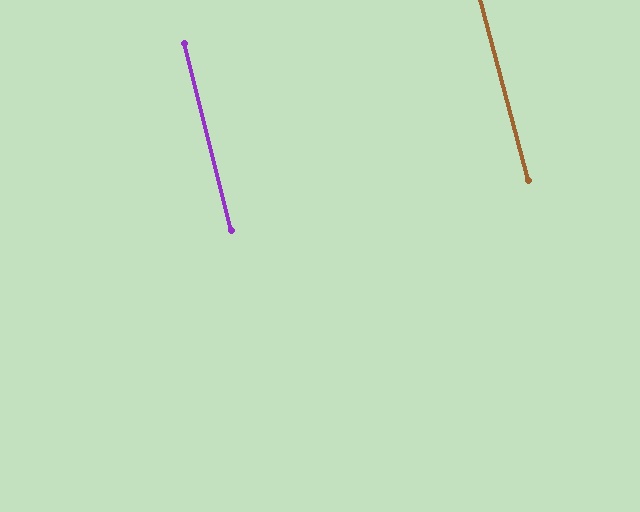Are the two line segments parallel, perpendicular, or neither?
Parallel — their directions differ by only 0.5°.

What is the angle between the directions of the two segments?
Approximately 1 degree.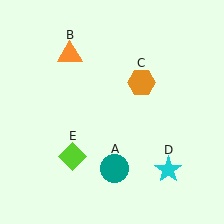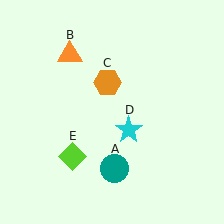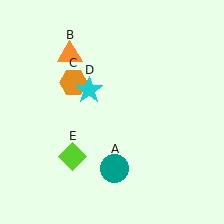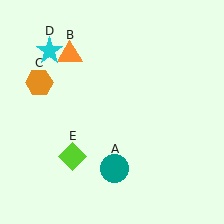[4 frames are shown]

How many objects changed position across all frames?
2 objects changed position: orange hexagon (object C), cyan star (object D).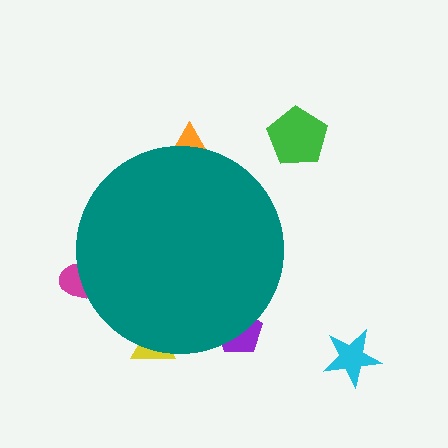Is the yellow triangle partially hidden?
Yes, the yellow triangle is partially hidden behind the teal circle.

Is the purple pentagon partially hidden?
Yes, the purple pentagon is partially hidden behind the teal circle.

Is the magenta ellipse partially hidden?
Yes, the magenta ellipse is partially hidden behind the teal circle.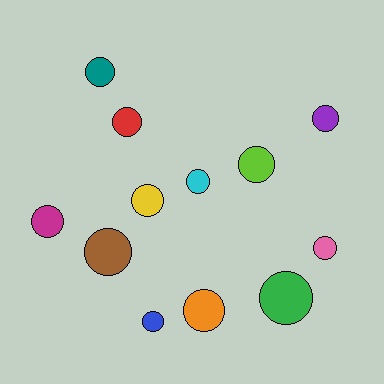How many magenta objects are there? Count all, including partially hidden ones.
There is 1 magenta object.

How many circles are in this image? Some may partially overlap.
There are 12 circles.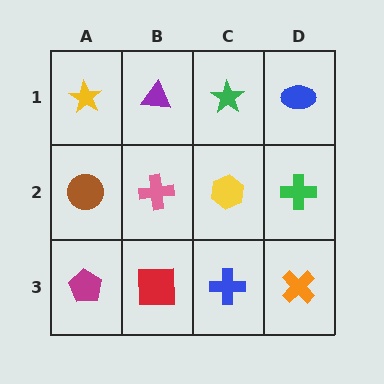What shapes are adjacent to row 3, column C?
A yellow hexagon (row 2, column C), a red square (row 3, column B), an orange cross (row 3, column D).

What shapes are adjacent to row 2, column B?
A purple triangle (row 1, column B), a red square (row 3, column B), a brown circle (row 2, column A), a yellow hexagon (row 2, column C).